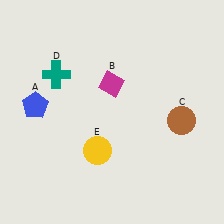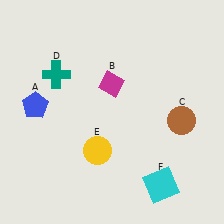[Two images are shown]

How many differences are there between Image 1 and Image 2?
There is 1 difference between the two images.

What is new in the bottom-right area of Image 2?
A cyan square (F) was added in the bottom-right area of Image 2.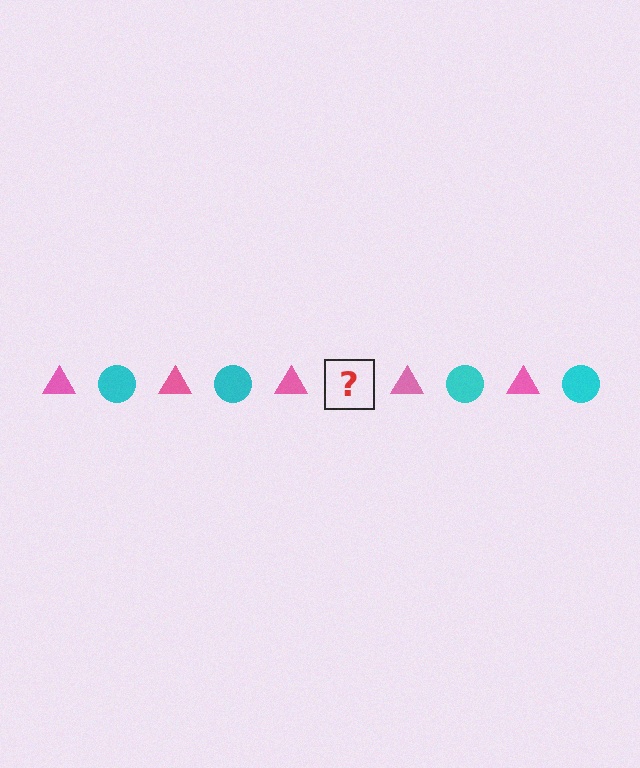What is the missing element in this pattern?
The missing element is a cyan circle.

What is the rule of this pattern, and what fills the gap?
The rule is that the pattern alternates between pink triangle and cyan circle. The gap should be filled with a cyan circle.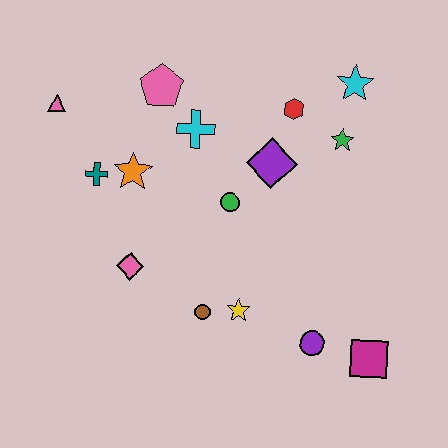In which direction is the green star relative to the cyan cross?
The green star is to the right of the cyan cross.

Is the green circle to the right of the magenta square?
No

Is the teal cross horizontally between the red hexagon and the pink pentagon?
No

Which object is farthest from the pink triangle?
The magenta square is farthest from the pink triangle.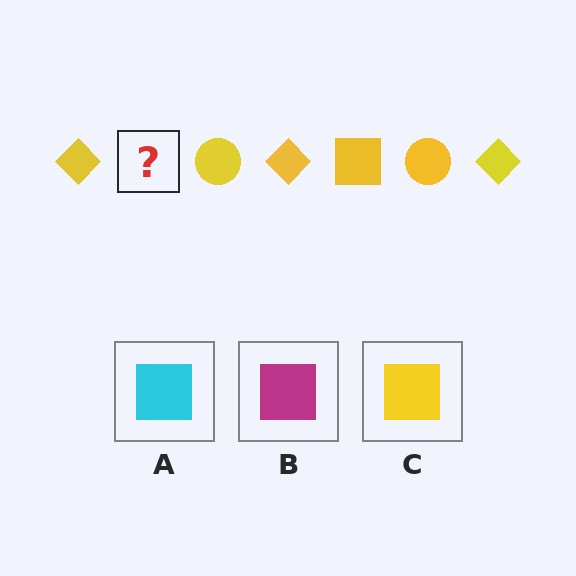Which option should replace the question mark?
Option C.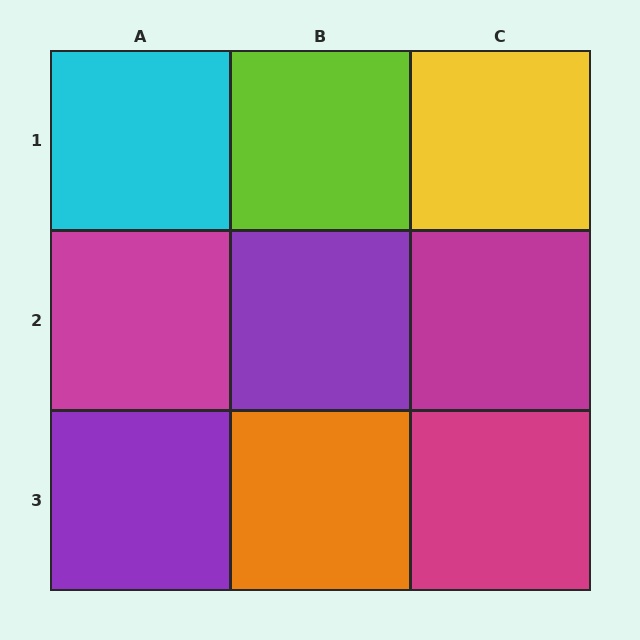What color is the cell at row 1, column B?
Lime.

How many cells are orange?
1 cell is orange.